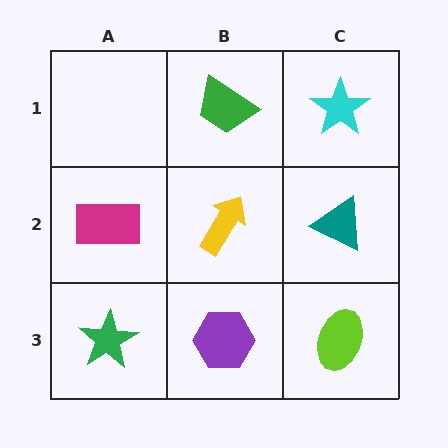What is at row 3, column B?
A purple hexagon.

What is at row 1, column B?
A green trapezoid.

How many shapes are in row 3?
3 shapes.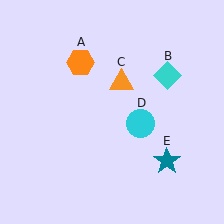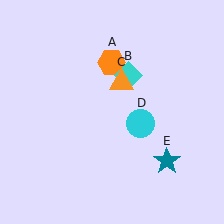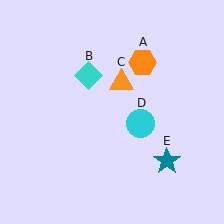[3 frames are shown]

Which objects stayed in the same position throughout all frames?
Orange triangle (object C) and cyan circle (object D) and teal star (object E) remained stationary.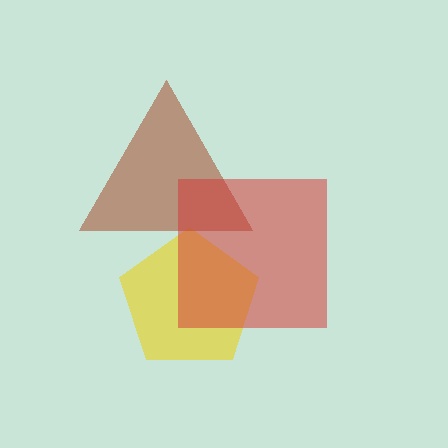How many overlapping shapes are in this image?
There are 3 overlapping shapes in the image.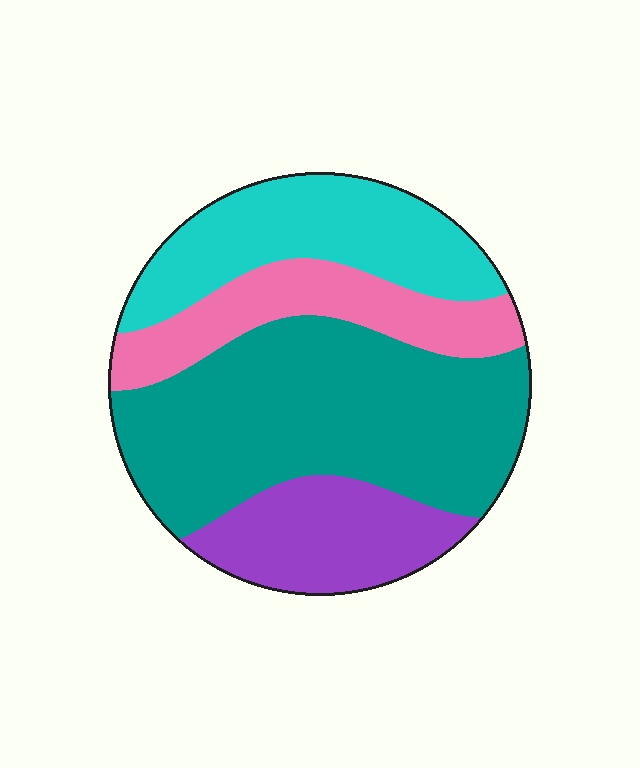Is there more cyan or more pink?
Cyan.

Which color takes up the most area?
Teal, at roughly 45%.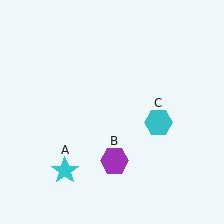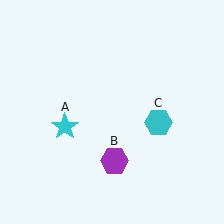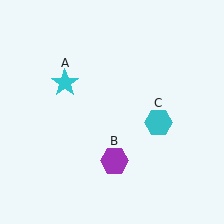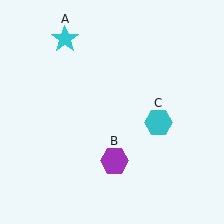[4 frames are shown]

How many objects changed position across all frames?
1 object changed position: cyan star (object A).